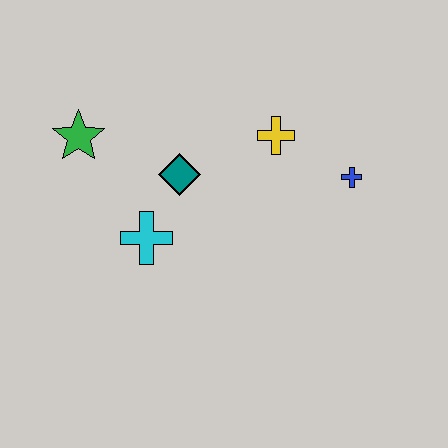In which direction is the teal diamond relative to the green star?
The teal diamond is to the right of the green star.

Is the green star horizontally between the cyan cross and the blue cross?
No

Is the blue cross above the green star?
No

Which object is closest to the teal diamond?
The cyan cross is closest to the teal diamond.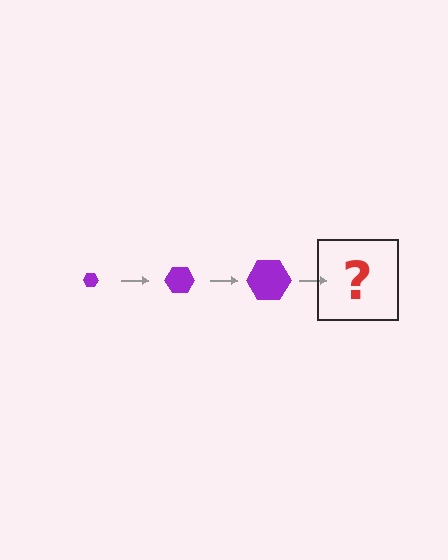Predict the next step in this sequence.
The next step is a purple hexagon, larger than the previous one.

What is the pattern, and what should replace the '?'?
The pattern is that the hexagon gets progressively larger each step. The '?' should be a purple hexagon, larger than the previous one.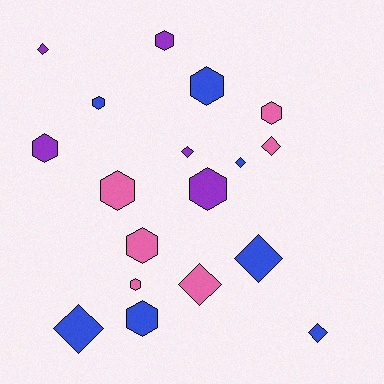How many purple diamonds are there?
There are 2 purple diamonds.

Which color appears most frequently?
Blue, with 7 objects.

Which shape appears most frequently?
Hexagon, with 10 objects.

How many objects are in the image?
There are 18 objects.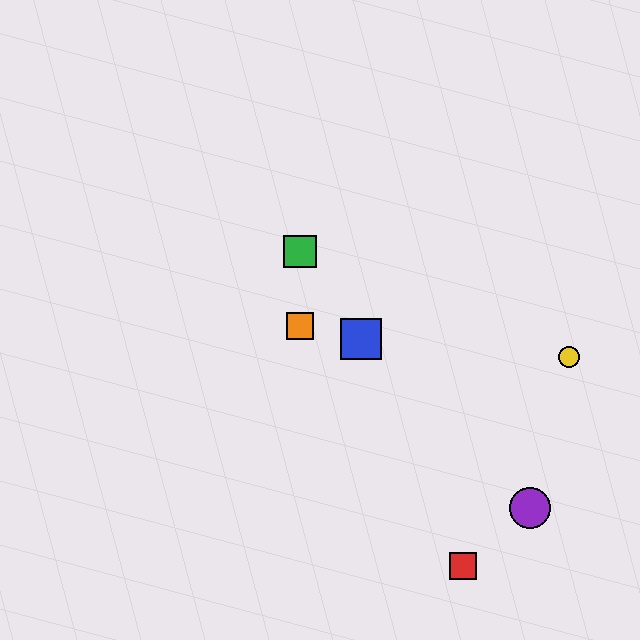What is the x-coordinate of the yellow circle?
The yellow circle is at x≈569.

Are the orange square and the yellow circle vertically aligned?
No, the orange square is at x≈300 and the yellow circle is at x≈569.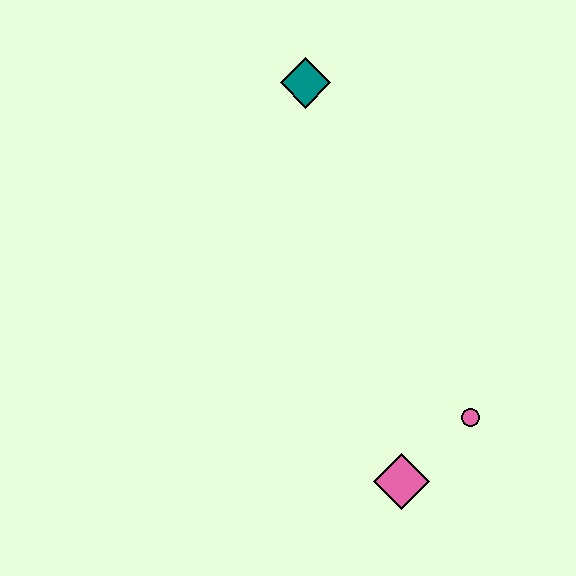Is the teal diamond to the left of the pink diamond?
Yes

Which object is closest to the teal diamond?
The pink circle is closest to the teal diamond.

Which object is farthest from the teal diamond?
The pink diamond is farthest from the teal diamond.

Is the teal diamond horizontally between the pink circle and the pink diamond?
No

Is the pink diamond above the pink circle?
No